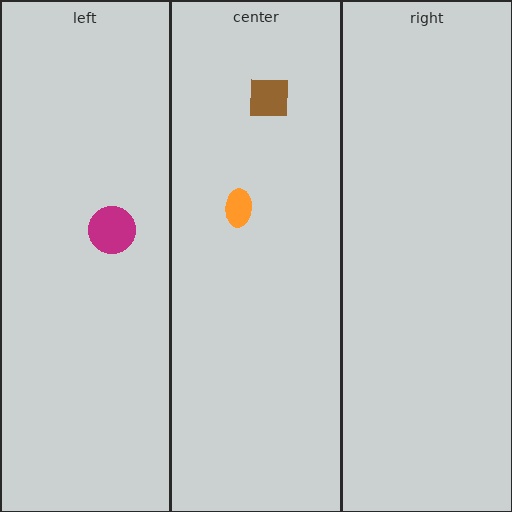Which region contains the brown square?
The center region.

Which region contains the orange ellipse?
The center region.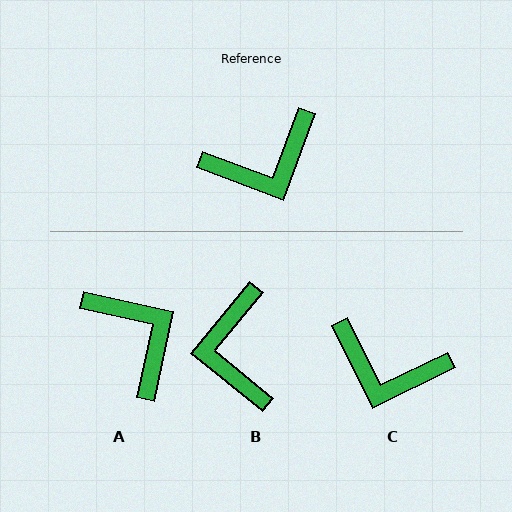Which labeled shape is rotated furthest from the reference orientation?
B, about 109 degrees away.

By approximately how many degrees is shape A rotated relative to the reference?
Approximately 98 degrees counter-clockwise.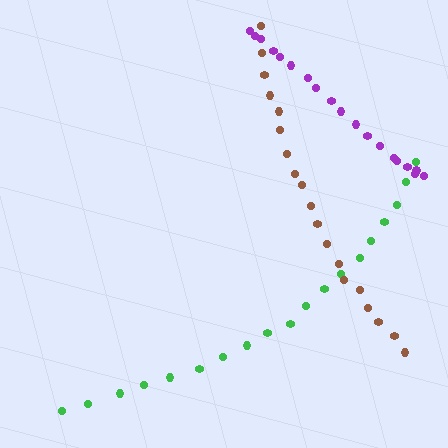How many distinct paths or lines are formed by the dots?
There are 3 distinct paths.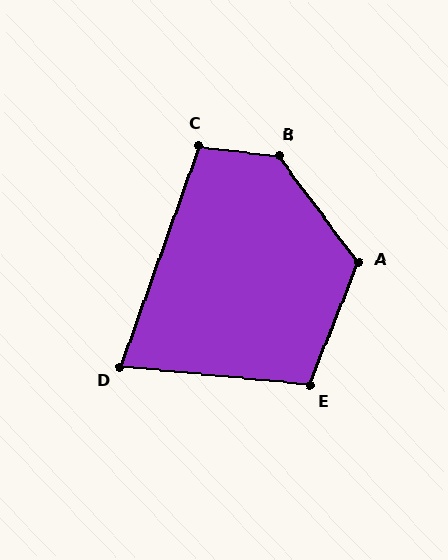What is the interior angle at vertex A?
Approximately 122 degrees (obtuse).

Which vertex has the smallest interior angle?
D, at approximately 76 degrees.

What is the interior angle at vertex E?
Approximately 106 degrees (obtuse).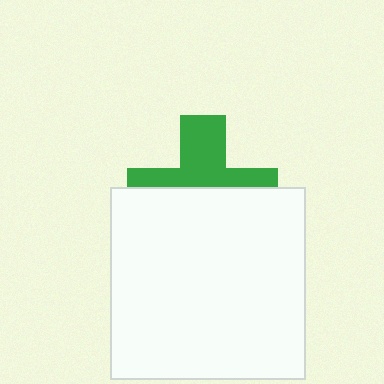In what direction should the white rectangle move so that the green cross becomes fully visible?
The white rectangle should move down. That is the shortest direction to clear the overlap and leave the green cross fully visible.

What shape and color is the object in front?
The object in front is a white rectangle.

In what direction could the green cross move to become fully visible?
The green cross could move up. That would shift it out from behind the white rectangle entirely.